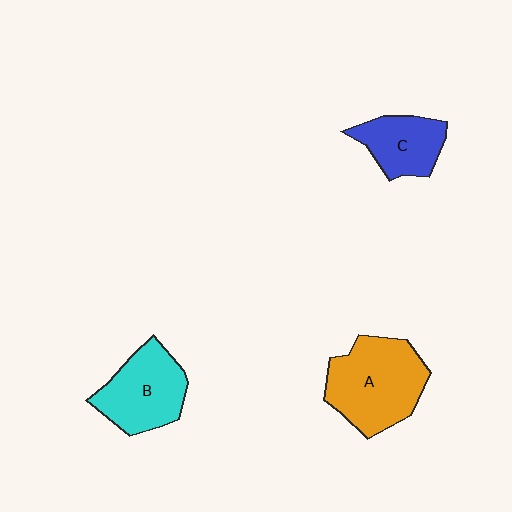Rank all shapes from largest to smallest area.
From largest to smallest: A (orange), B (cyan), C (blue).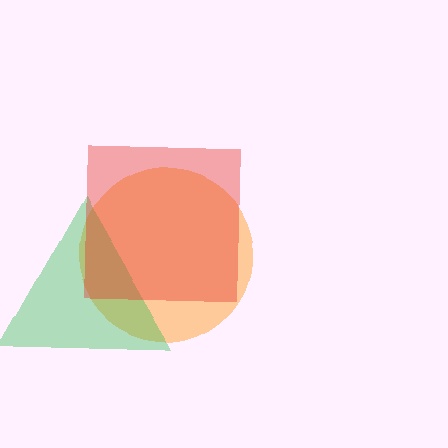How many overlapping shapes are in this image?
There are 3 overlapping shapes in the image.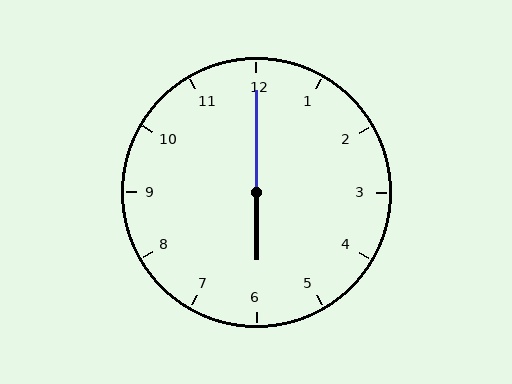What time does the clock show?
6:00.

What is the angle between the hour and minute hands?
Approximately 180 degrees.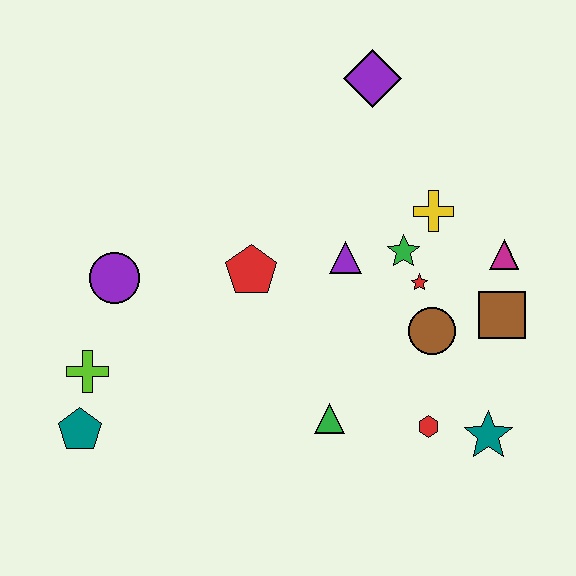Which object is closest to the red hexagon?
The teal star is closest to the red hexagon.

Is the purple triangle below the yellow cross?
Yes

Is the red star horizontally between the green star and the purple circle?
No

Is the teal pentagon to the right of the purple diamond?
No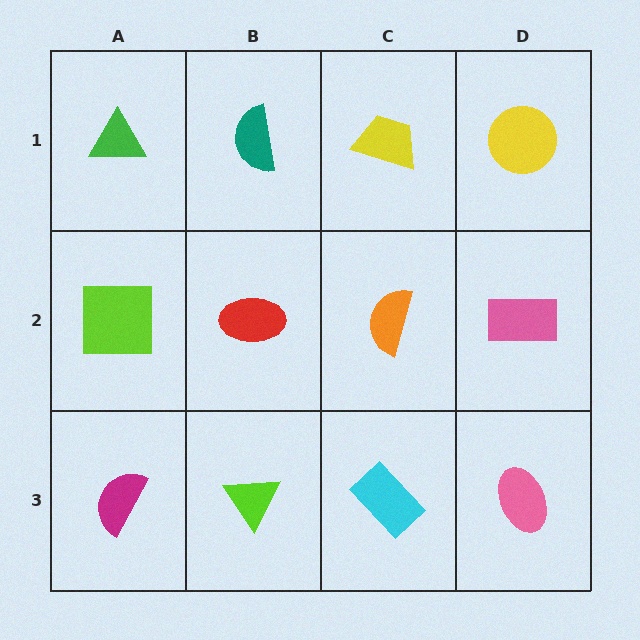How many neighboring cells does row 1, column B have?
3.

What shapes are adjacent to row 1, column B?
A red ellipse (row 2, column B), a green triangle (row 1, column A), a yellow trapezoid (row 1, column C).